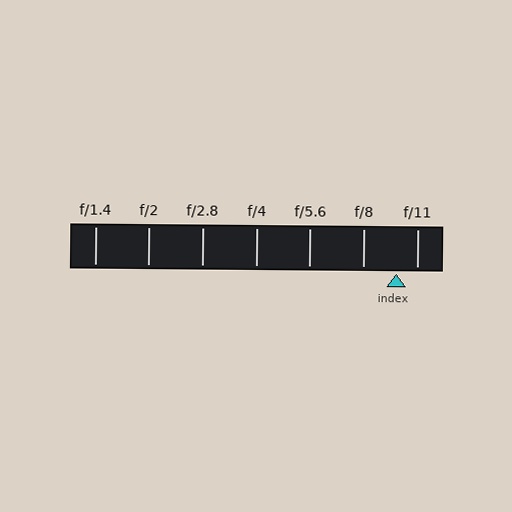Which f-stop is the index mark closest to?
The index mark is closest to f/11.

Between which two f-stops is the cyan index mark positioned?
The index mark is between f/8 and f/11.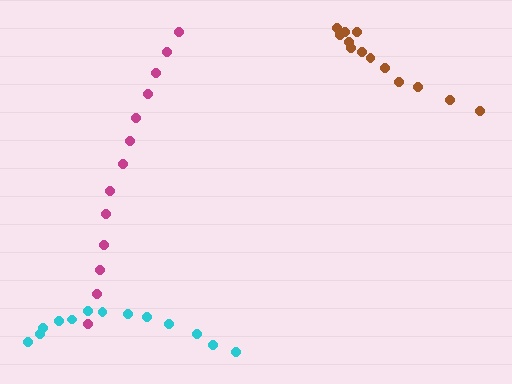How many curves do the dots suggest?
There are 3 distinct paths.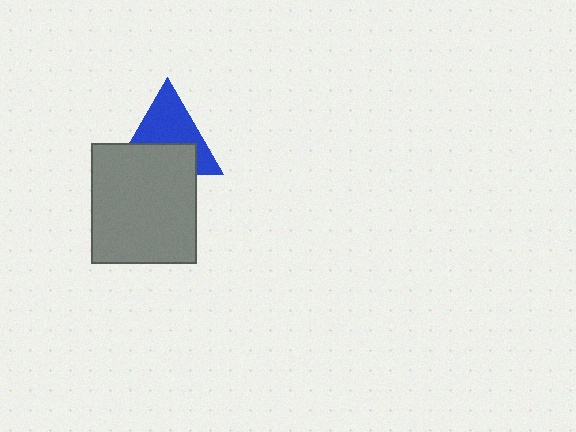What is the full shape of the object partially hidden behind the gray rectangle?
The partially hidden object is a blue triangle.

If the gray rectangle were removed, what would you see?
You would see the complete blue triangle.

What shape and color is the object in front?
The object in front is a gray rectangle.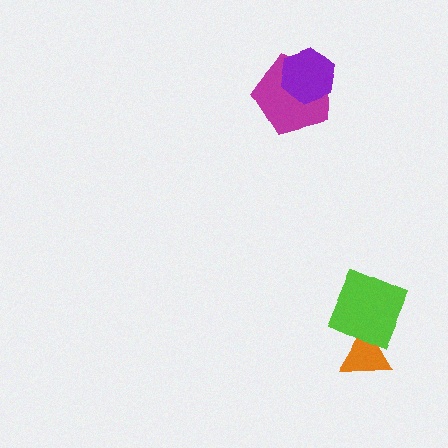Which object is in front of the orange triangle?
The lime diamond is in front of the orange triangle.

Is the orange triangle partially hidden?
Yes, it is partially covered by another shape.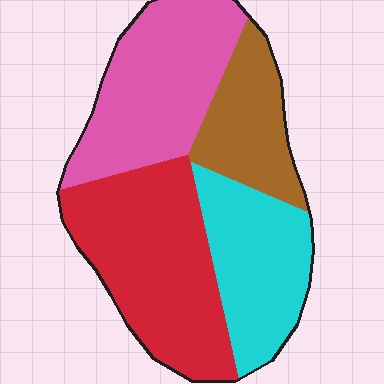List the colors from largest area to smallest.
From largest to smallest: red, pink, cyan, brown.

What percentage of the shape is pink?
Pink covers roughly 30% of the shape.